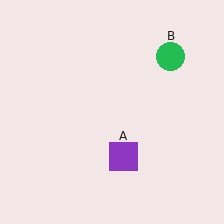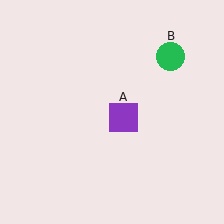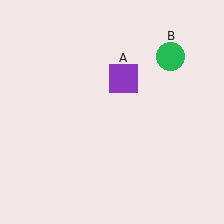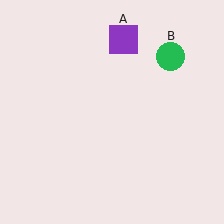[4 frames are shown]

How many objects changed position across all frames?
1 object changed position: purple square (object A).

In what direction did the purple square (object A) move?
The purple square (object A) moved up.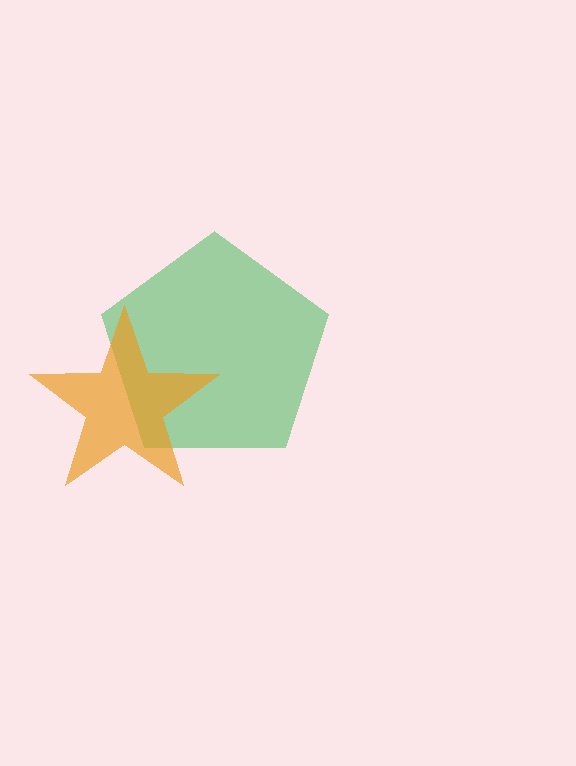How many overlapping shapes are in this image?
There are 2 overlapping shapes in the image.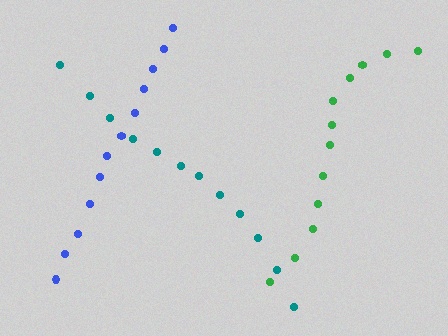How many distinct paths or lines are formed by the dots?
There are 3 distinct paths.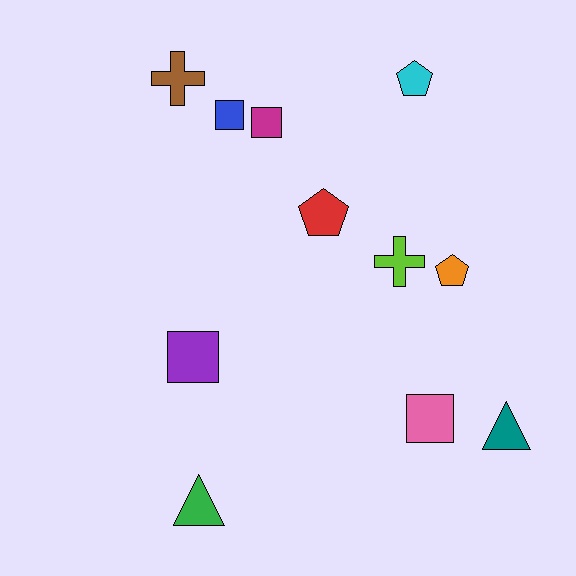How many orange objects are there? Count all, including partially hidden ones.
There is 1 orange object.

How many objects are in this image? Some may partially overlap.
There are 11 objects.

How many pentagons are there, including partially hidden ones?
There are 3 pentagons.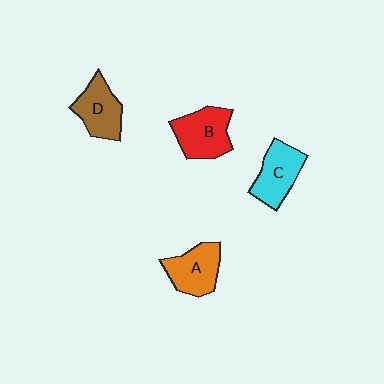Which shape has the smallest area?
Shape D (brown).